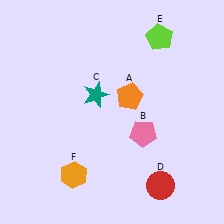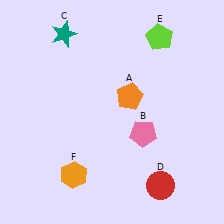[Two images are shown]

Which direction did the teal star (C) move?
The teal star (C) moved up.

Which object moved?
The teal star (C) moved up.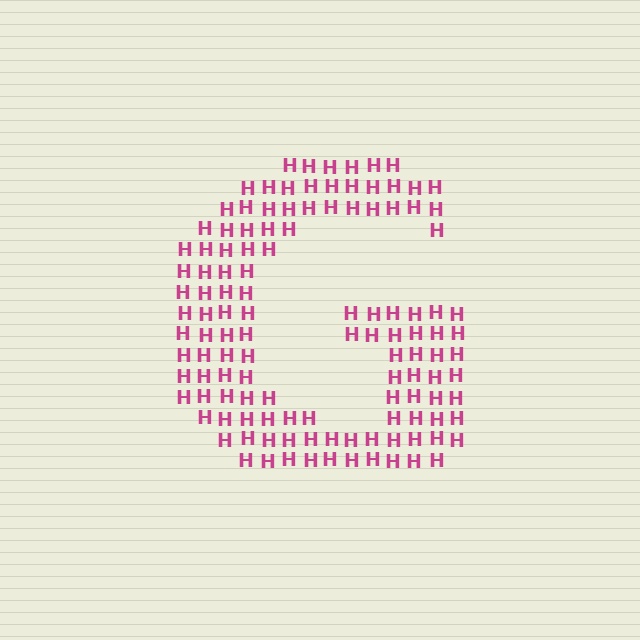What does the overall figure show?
The overall figure shows the letter G.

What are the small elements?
The small elements are letter H's.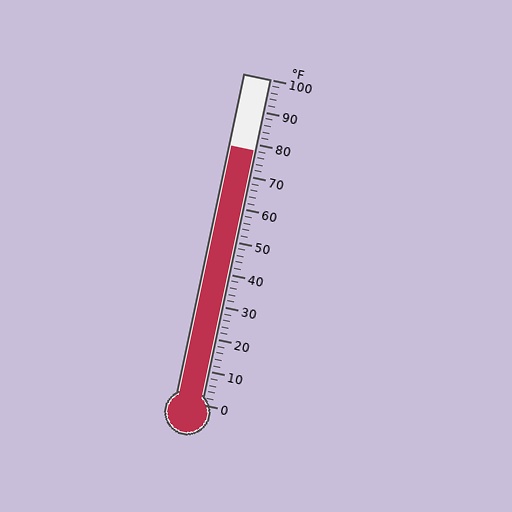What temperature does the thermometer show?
The thermometer shows approximately 78°F.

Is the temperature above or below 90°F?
The temperature is below 90°F.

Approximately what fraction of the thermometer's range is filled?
The thermometer is filled to approximately 80% of its range.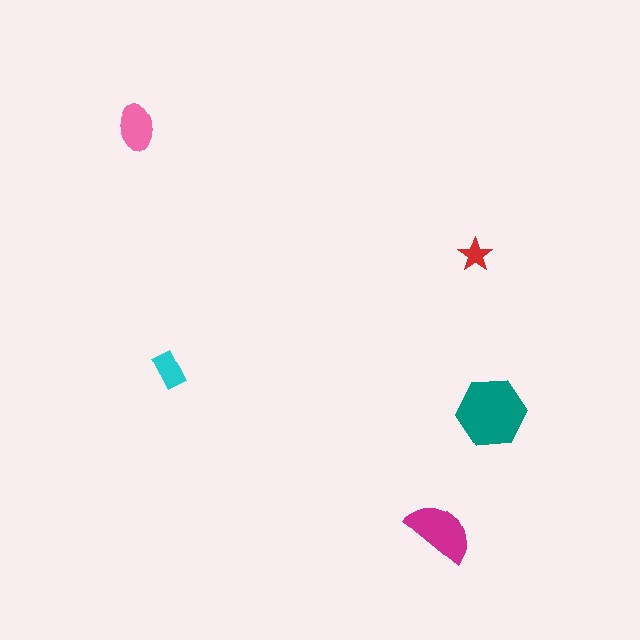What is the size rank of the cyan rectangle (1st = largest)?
4th.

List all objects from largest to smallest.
The teal hexagon, the magenta semicircle, the pink ellipse, the cyan rectangle, the red star.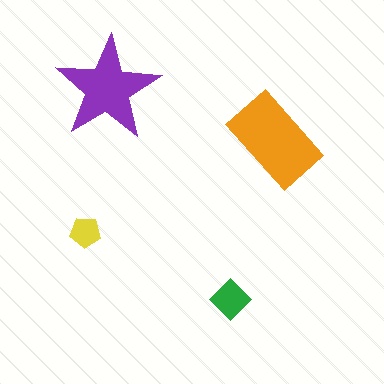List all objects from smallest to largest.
The yellow pentagon, the green diamond, the purple star, the orange rectangle.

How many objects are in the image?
There are 4 objects in the image.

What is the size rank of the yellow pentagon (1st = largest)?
4th.